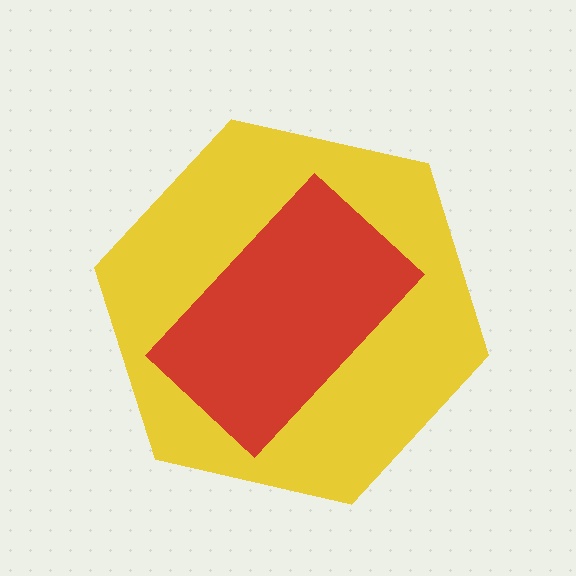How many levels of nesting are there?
2.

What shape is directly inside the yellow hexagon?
The red rectangle.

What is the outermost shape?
The yellow hexagon.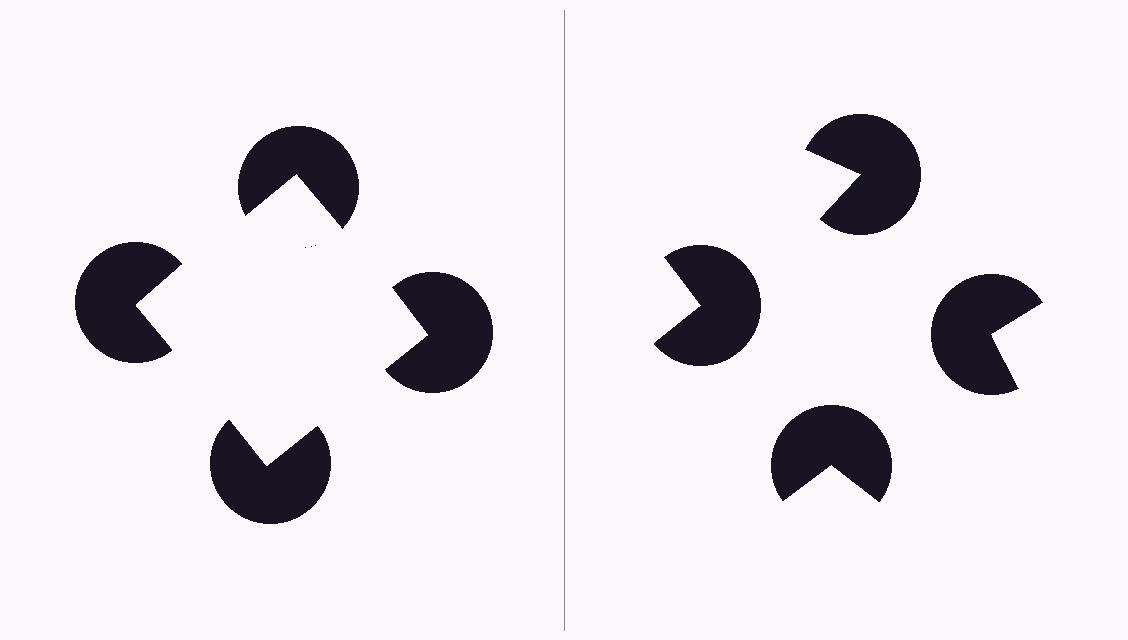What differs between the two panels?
The pac-man discs are positioned identically on both sides; only the wedge orientations differ. On the left they align to a square; on the right they are misaligned.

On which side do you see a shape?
An illusory square appears on the left side. On the right side the wedge cuts are rotated, so no coherent shape forms.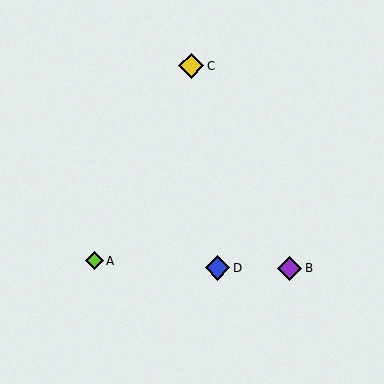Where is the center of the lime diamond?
The center of the lime diamond is at (94, 261).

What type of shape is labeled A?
Shape A is a lime diamond.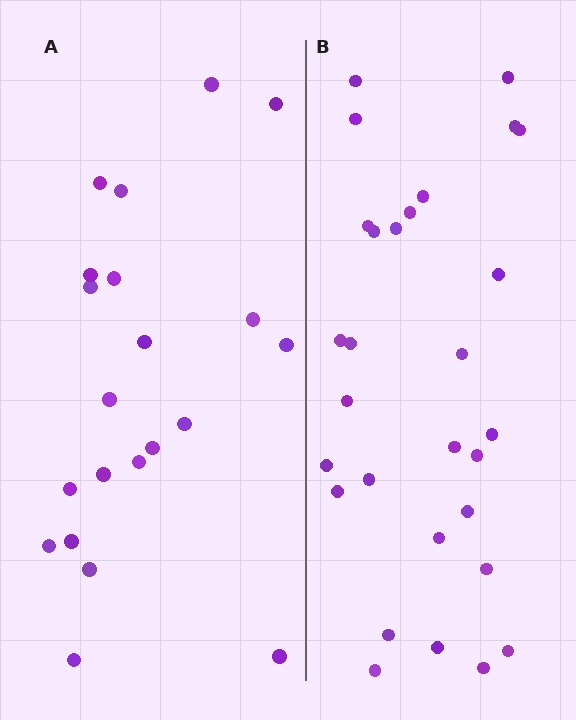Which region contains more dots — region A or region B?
Region B (the right region) has more dots.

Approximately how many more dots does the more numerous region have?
Region B has roughly 8 or so more dots than region A.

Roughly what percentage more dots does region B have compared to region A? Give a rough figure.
About 40% more.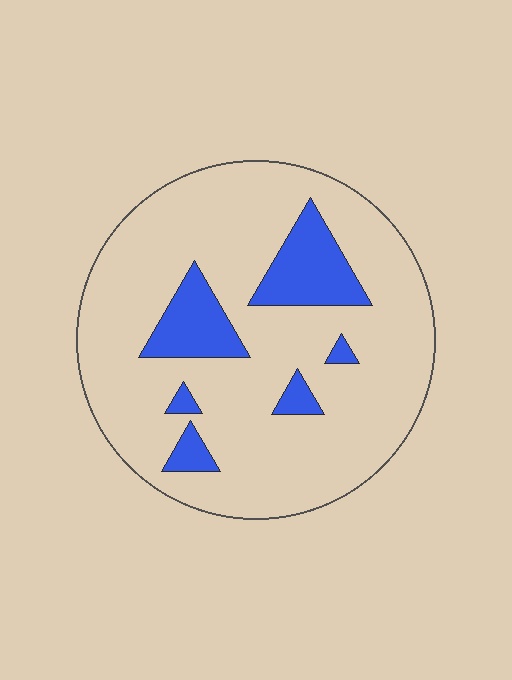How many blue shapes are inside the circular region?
6.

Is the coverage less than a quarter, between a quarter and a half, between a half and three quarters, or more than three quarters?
Less than a quarter.